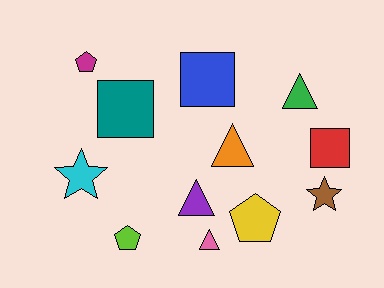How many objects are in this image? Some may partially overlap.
There are 12 objects.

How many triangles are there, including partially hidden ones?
There are 4 triangles.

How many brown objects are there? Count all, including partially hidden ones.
There is 1 brown object.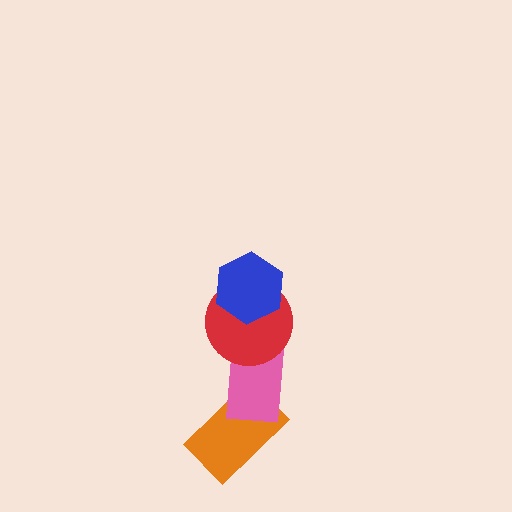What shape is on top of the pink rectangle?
The red circle is on top of the pink rectangle.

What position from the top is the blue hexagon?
The blue hexagon is 1st from the top.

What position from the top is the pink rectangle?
The pink rectangle is 3rd from the top.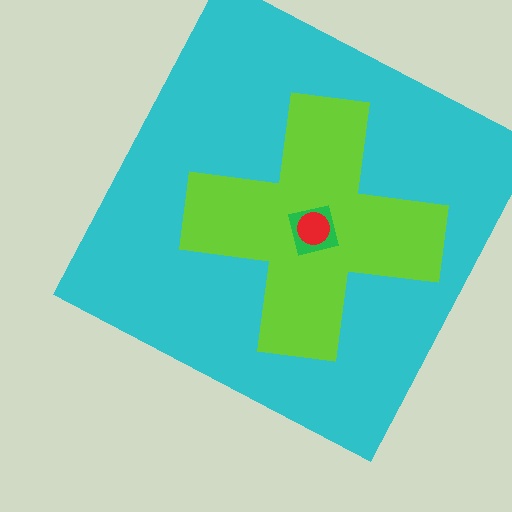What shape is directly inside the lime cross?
The green square.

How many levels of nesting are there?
4.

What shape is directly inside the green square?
The red circle.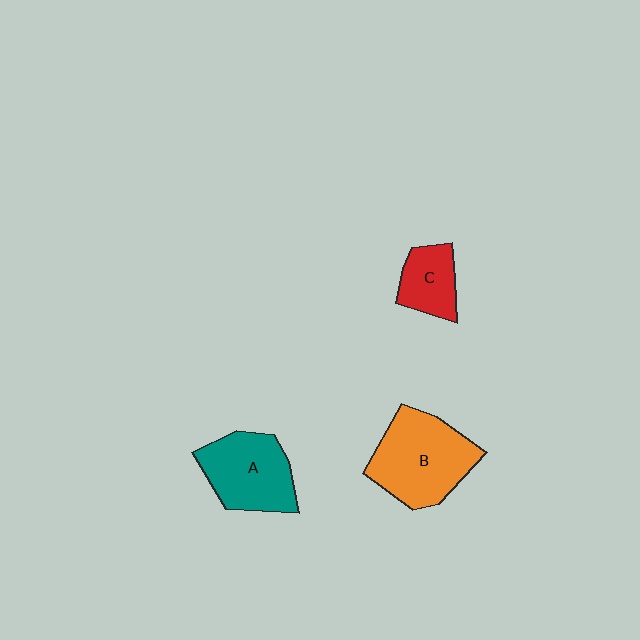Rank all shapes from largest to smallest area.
From largest to smallest: B (orange), A (teal), C (red).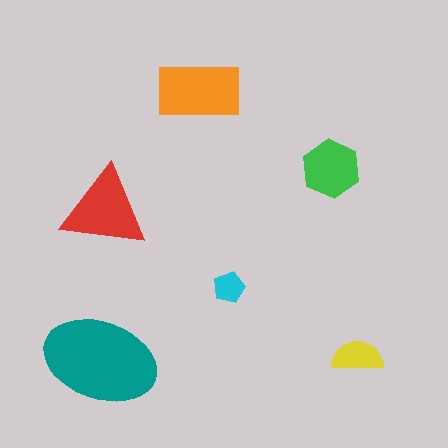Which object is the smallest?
The cyan pentagon.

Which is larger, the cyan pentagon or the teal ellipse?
The teal ellipse.